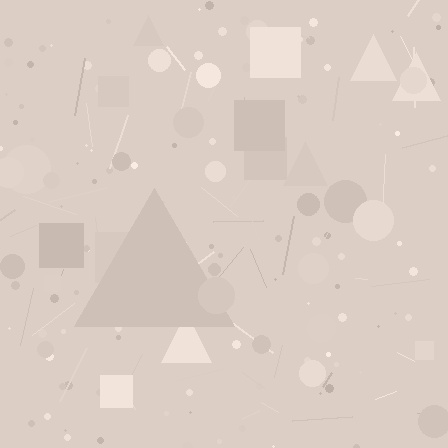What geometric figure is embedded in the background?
A triangle is embedded in the background.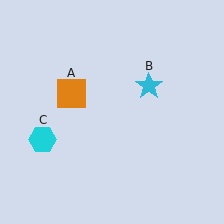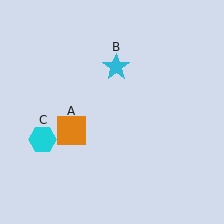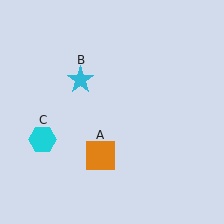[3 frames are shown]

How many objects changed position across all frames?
2 objects changed position: orange square (object A), cyan star (object B).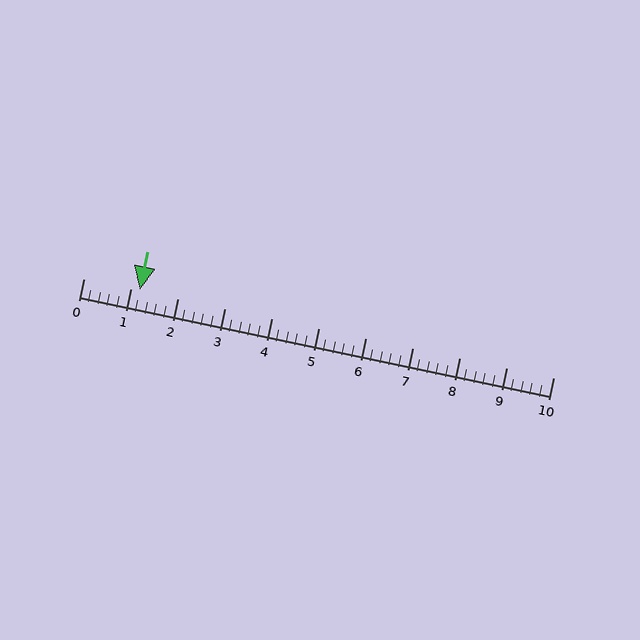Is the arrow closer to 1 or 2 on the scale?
The arrow is closer to 1.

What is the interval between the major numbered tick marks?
The major tick marks are spaced 1 units apart.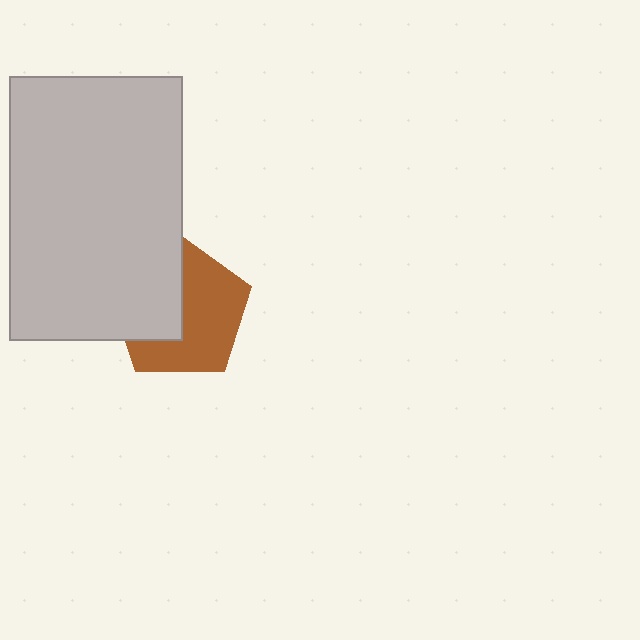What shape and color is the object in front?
The object in front is a light gray rectangle.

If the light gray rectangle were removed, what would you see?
You would see the complete brown pentagon.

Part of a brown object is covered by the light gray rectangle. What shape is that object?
It is a pentagon.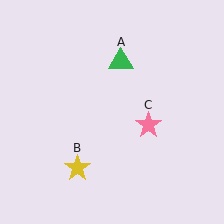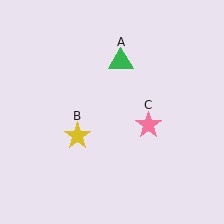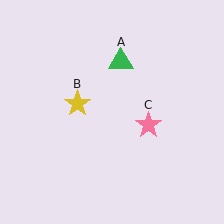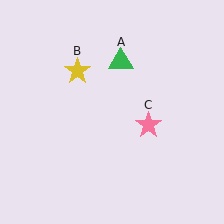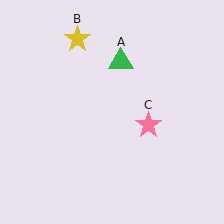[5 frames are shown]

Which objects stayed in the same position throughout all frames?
Green triangle (object A) and pink star (object C) remained stationary.